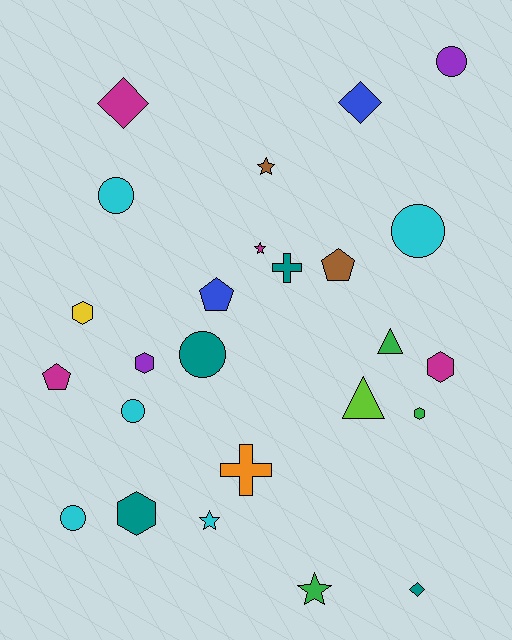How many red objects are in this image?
There are no red objects.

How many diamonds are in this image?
There are 3 diamonds.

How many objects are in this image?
There are 25 objects.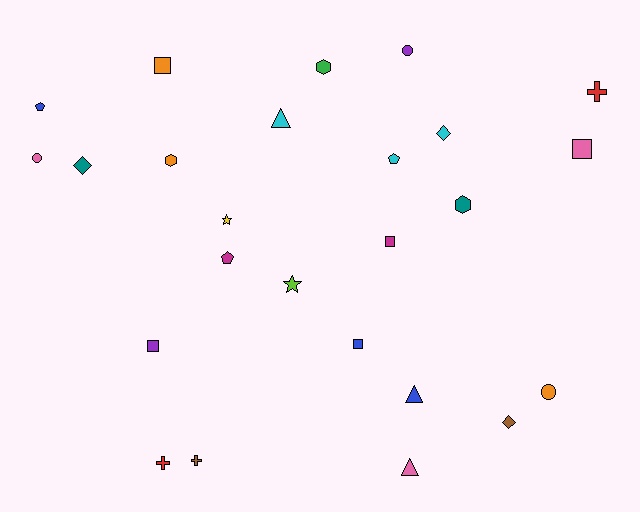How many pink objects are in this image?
There are 3 pink objects.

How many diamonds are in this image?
There are 3 diamonds.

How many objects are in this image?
There are 25 objects.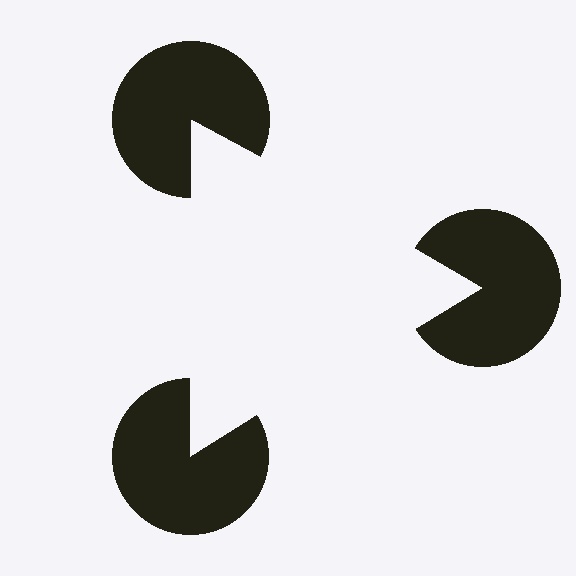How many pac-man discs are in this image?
There are 3 — one at each vertex of the illusory triangle.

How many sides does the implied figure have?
3 sides.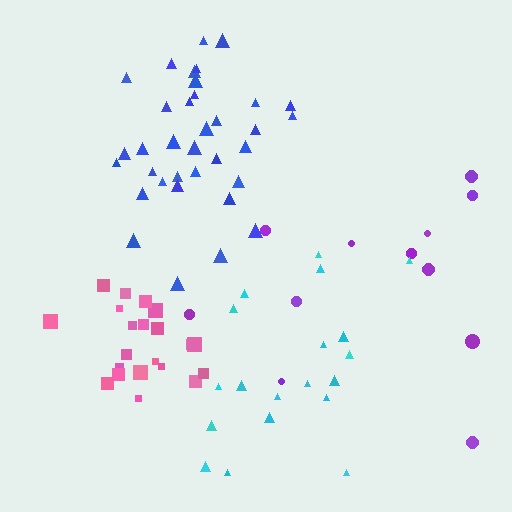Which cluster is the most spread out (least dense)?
Purple.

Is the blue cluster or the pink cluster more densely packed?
Pink.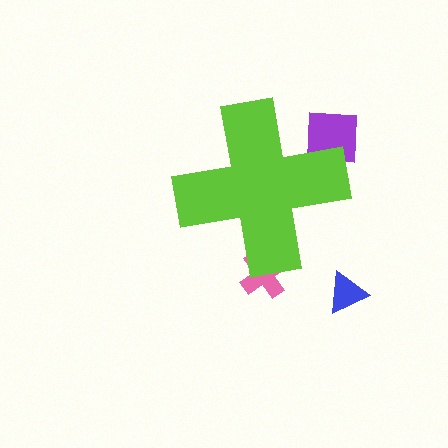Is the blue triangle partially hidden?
No, the blue triangle is fully visible.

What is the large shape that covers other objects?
A lime cross.